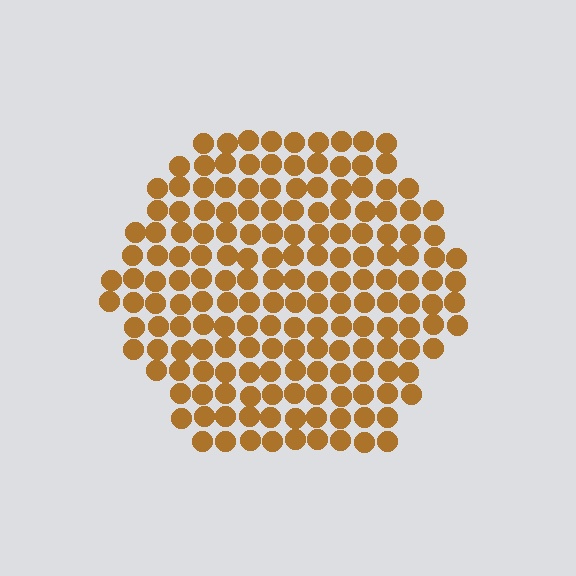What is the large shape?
The large shape is a hexagon.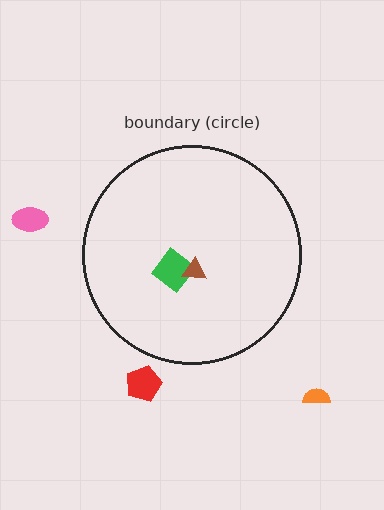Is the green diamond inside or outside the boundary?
Inside.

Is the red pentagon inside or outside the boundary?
Outside.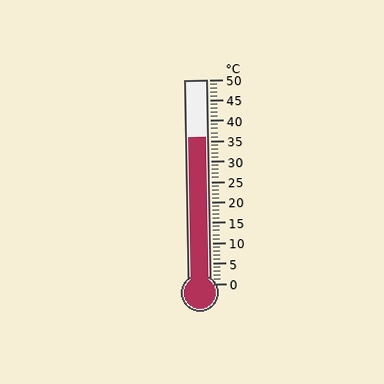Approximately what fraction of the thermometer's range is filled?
The thermometer is filled to approximately 70% of its range.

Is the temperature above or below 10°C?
The temperature is above 10°C.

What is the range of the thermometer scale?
The thermometer scale ranges from 0°C to 50°C.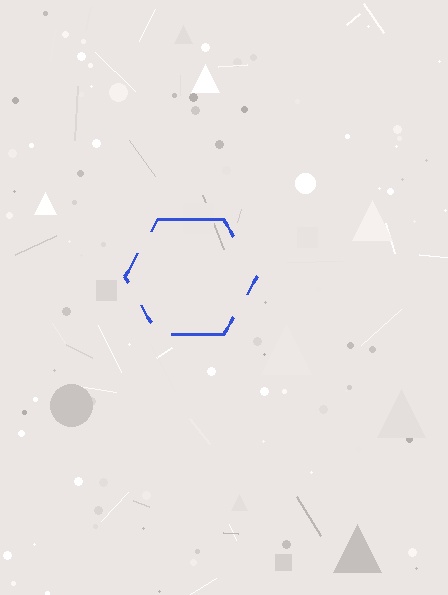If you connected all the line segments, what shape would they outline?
They would outline a hexagon.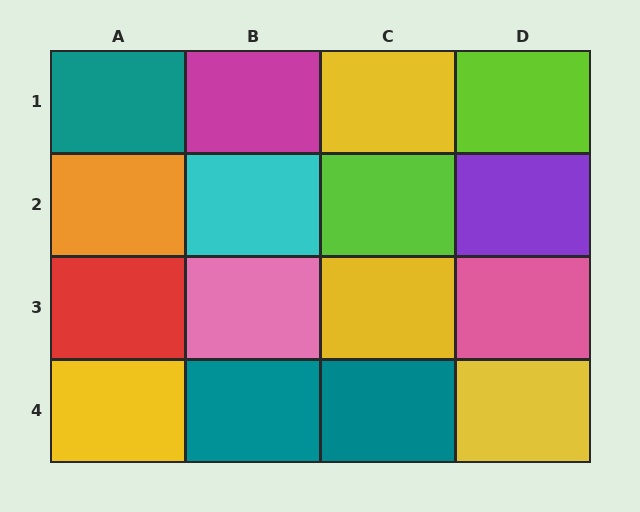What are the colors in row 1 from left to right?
Teal, magenta, yellow, lime.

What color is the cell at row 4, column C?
Teal.